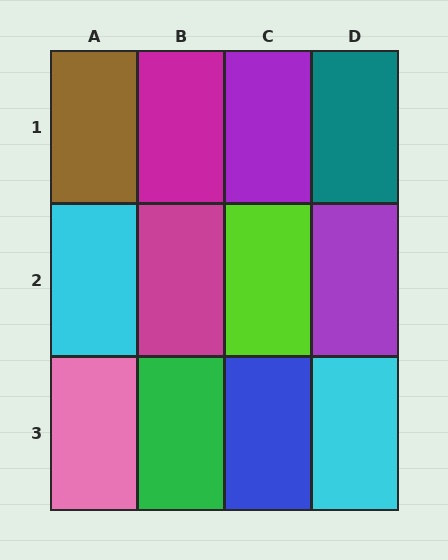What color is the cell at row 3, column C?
Blue.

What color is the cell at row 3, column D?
Cyan.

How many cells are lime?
1 cell is lime.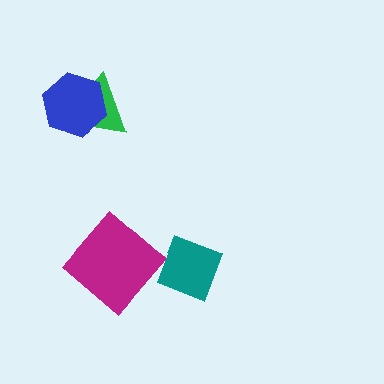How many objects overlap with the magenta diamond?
0 objects overlap with the magenta diamond.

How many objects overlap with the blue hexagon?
1 object overlaps with the blue hexagon.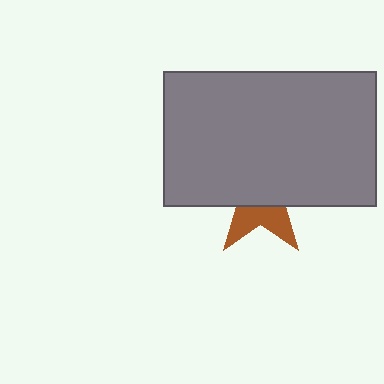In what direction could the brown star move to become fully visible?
The brown star could move down. That would shift it out from behind the gray rectangle entirely.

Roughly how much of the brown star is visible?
A small part of it is visible (roughly 36%).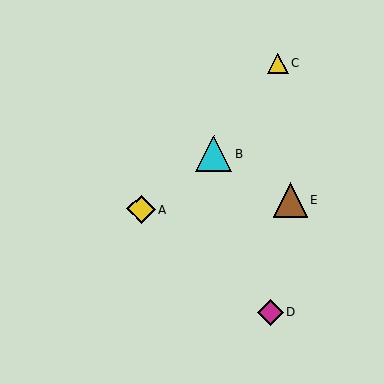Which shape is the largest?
The cyan triangle (labeled B) is the largest.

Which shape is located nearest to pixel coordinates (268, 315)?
The magenta diamond (labeled D) at (270, 312) is nearest to that location.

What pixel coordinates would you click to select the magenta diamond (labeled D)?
Click at (270, 312) to select the magenta diamond D.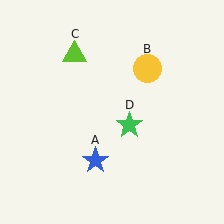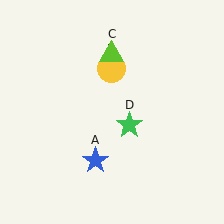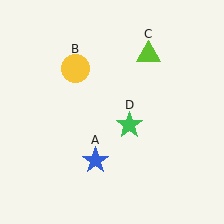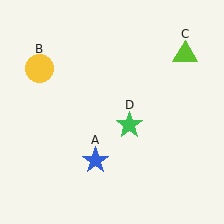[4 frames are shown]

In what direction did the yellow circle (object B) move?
The yellow circle (object B) moved left.